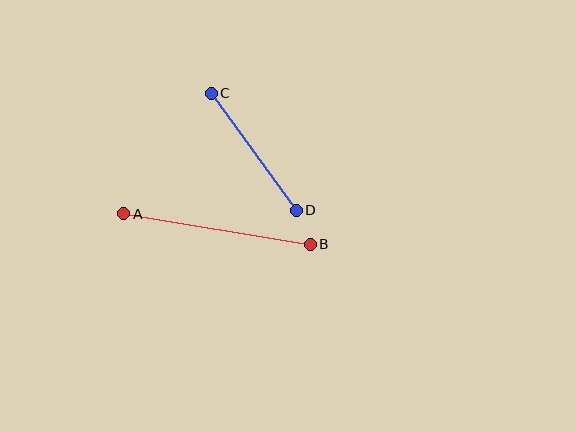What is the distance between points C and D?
The distance is approximately 145 pixels.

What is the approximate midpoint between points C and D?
The midpoint is at approximately (254, 152) pixels.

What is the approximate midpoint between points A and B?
The midpoint is at approximately (217, 229) pixels.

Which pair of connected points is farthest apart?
Points A and B are farthest apart.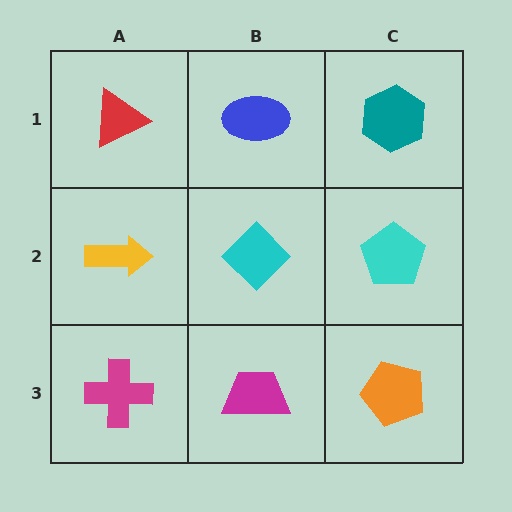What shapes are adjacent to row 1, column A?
A yellow arrow (row 2, column A), a blue ellipse (row 1, column B).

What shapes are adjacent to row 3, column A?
A yellow arrow (row 2, column A), a magenta trapezoid (row 3, column B).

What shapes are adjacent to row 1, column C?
A cyan pentagon (row 2, column C), a blue ellipse (row 1, column B).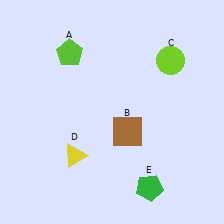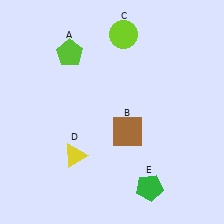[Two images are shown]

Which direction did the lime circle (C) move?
The lime circle (C) moved left.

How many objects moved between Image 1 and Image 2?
1 object moved between the two images.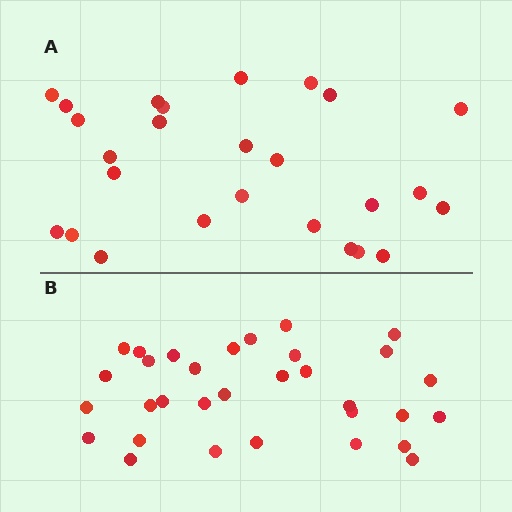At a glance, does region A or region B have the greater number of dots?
Region B (the bottom region) has more dots.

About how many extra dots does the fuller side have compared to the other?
Region B has about 6 more dots than region A.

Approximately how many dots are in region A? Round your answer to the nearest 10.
About 30 dots. (The exact count is 26, which rounds to 30.)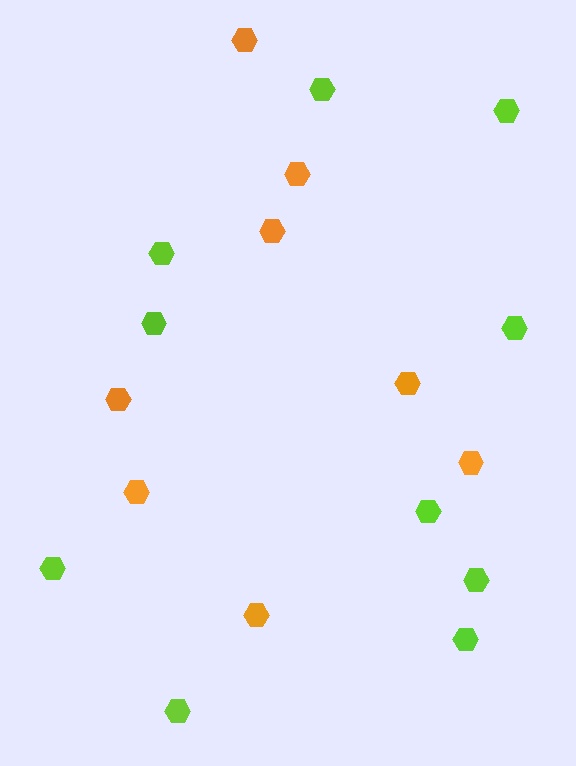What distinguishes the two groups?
There are 2 groups: one group of orange hexagons (8) and one group of lime hexagons (10).